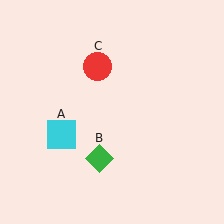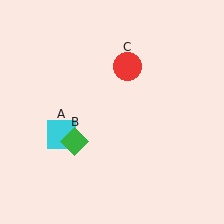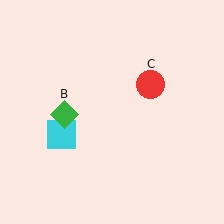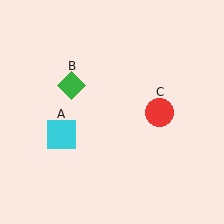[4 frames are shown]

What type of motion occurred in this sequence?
The green diamond (object B), red circle (object C) rotated clockwise around the center of the scene.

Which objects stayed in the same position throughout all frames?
Cyan square (object A) remained stationary.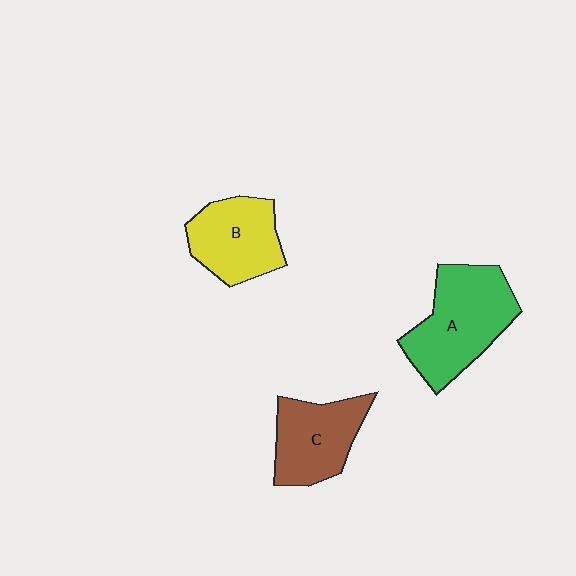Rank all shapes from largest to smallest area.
From largest to smallest: A (green), C (brown), B (yellow).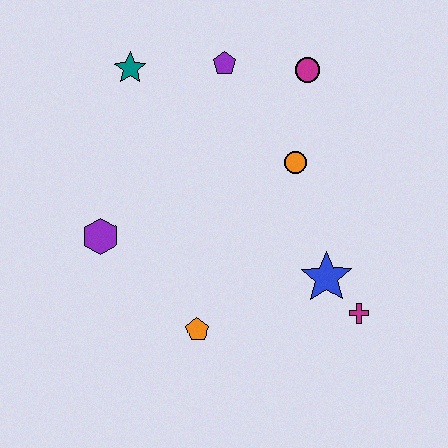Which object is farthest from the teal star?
The magenta cross is farthest from the teal star.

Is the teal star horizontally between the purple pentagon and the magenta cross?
No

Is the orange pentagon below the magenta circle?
Yes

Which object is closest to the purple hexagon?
The orange pentagon is closest to the purple hexagon.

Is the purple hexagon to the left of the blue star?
Yes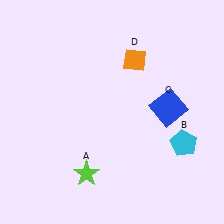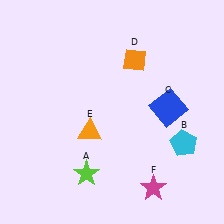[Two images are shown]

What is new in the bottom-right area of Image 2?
A magenta star (F) was added in the bottom-right area of Image 2.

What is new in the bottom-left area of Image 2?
An orange triangle (E) was added in the bottom-left area of Image 2.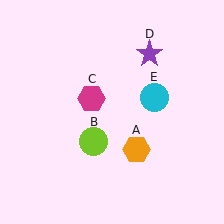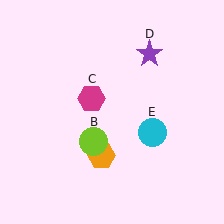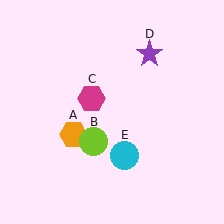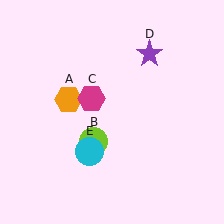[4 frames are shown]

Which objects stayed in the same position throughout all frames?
Lime circle (object B) and magenta hexagon (object C) and purple star (object D) remained stationary.